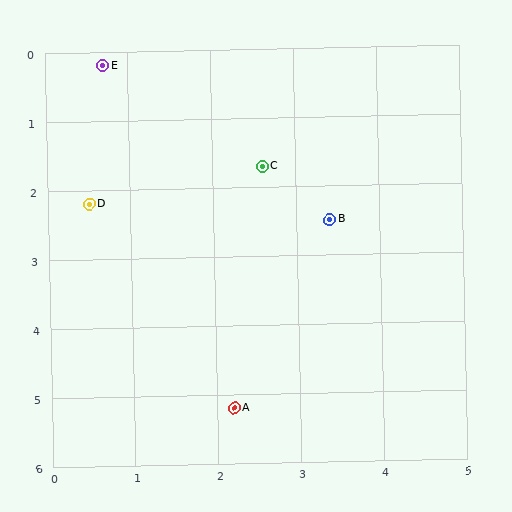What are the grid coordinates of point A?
Point A is at approximately (2.2, 5.2).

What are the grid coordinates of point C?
Point C is at approximately (2.6, 1.7).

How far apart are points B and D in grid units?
Points B and D are about 2.9 grid units apart.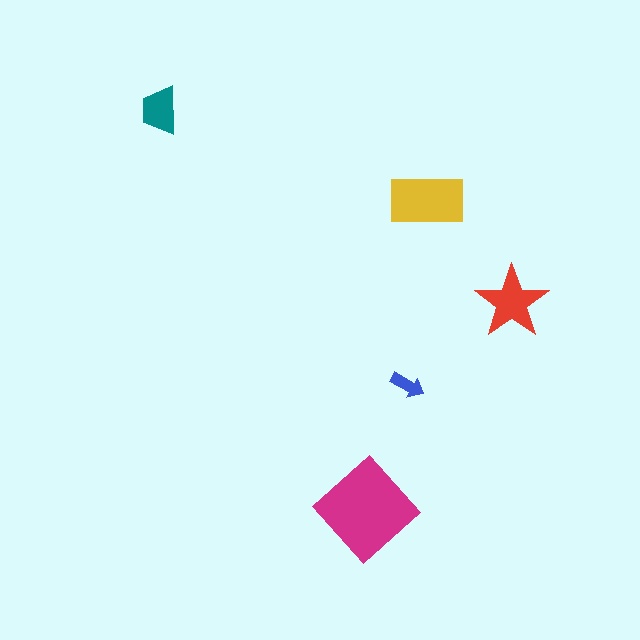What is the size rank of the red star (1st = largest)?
3rd.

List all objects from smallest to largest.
The blue arrow, the teal trapezoid, the red star, the yellow rectangle, the magenta diamond.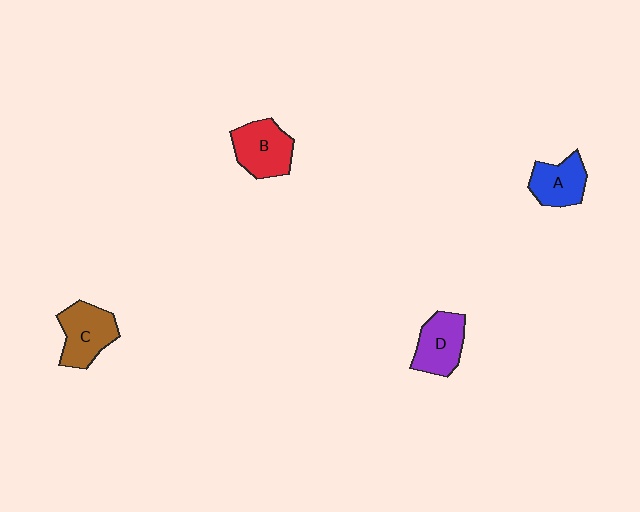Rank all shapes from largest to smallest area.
From largest to smallest: C (brown), B (red), D (purple), A (blue).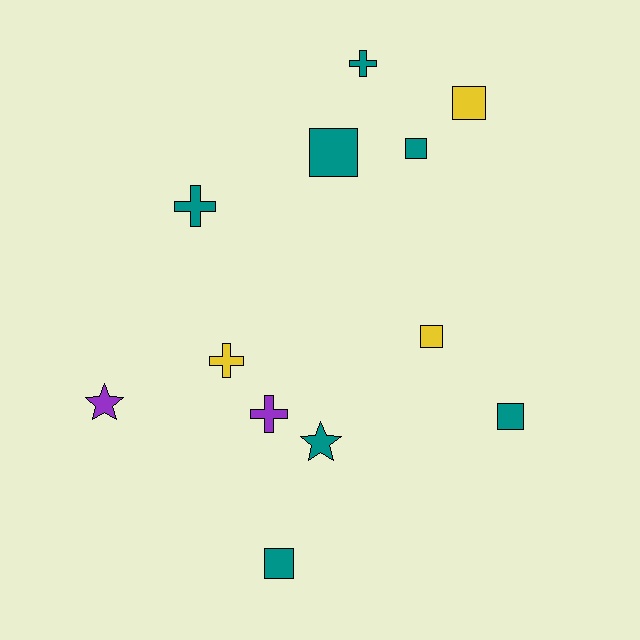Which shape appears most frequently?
Square, with 6 objects.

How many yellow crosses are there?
There is 1 yellow cross.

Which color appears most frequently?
Teal, with 7 objects.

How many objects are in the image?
There are 12 objects.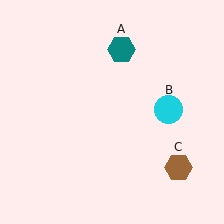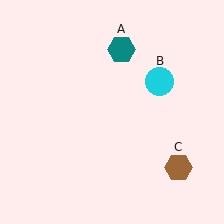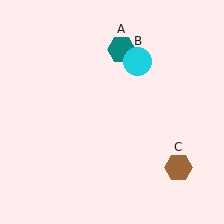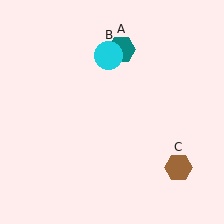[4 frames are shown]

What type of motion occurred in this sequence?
The cyan circle (object B) rotated counterclockwise around the center of the scene.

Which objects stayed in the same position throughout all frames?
Teal hexagon (object A) and brown hexagon (object C) remained stationary.